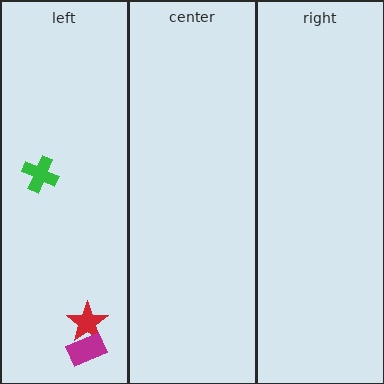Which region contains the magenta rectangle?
The left region.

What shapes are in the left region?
The red star, the green cross, the magenta rectangle.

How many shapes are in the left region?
3.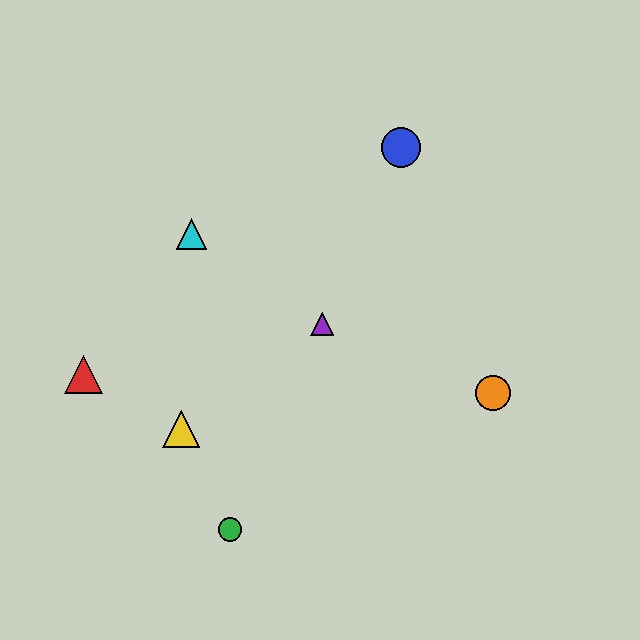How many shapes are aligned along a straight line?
3 shapes (the blue circle, the green circle, the purple triangle) are aligned along a straight line.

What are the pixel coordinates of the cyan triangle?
The cyan triangle is at (191, 234).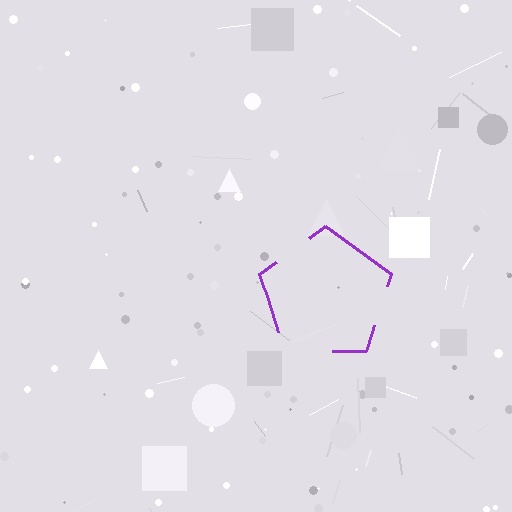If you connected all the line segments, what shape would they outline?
They would outline a pentagon.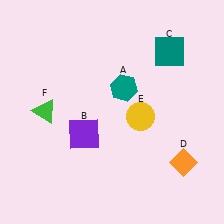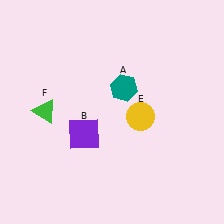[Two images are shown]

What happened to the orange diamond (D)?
The orange diamond (D) was removed in Image 2. It was in the bottom-right area of Image 1.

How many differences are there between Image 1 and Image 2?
There are 2 differences between the two images.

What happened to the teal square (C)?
The teal square (C) was removed in Image 2. It was in the top-right area of Image 1.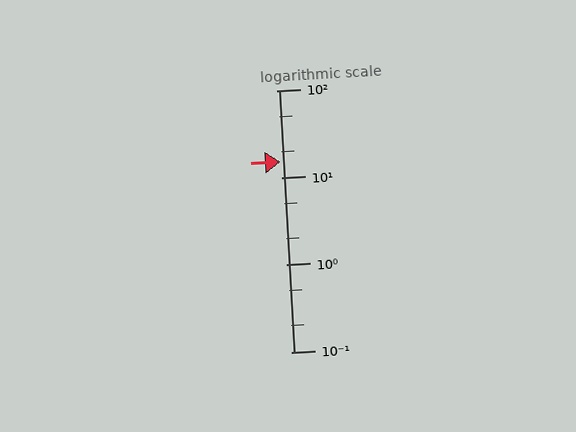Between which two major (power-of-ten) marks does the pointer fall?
The pointer is between 10 and 100.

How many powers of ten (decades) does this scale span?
The scale spans 3 decades, from 0.1 to 100.